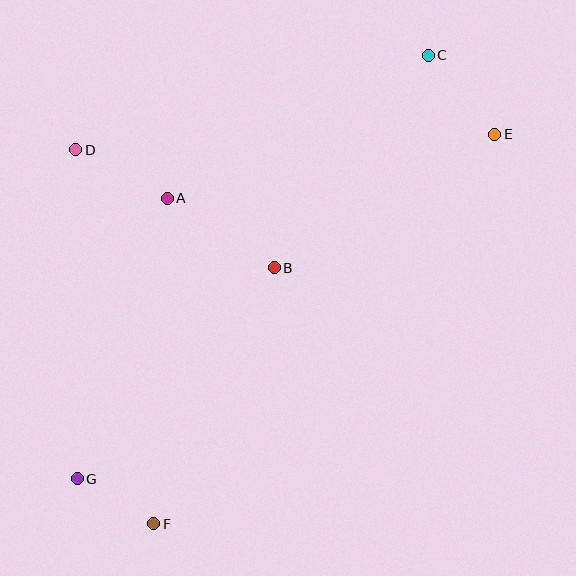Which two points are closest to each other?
Points F and G are closest to each other.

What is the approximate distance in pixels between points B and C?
The distance between B and C is approximately 262 pixels.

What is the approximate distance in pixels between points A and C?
The distance between A and C is approximately 298 pixels.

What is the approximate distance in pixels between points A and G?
The distance between A and G is approximately 294 pixels.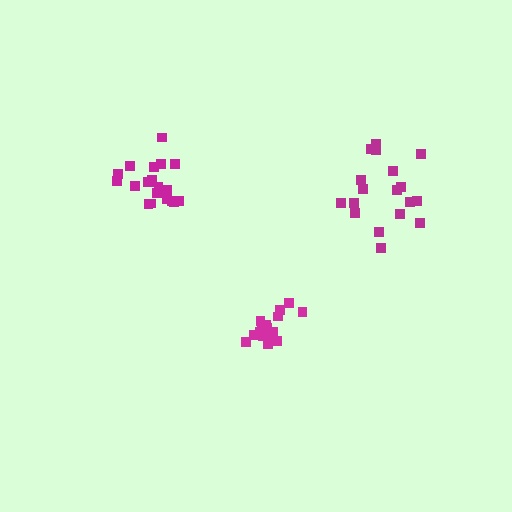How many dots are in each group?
Group 1: 16 dots, Group 2: 18 dots, Group 3: 20 dots (54 total).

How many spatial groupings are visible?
There are 3 spatial groupings.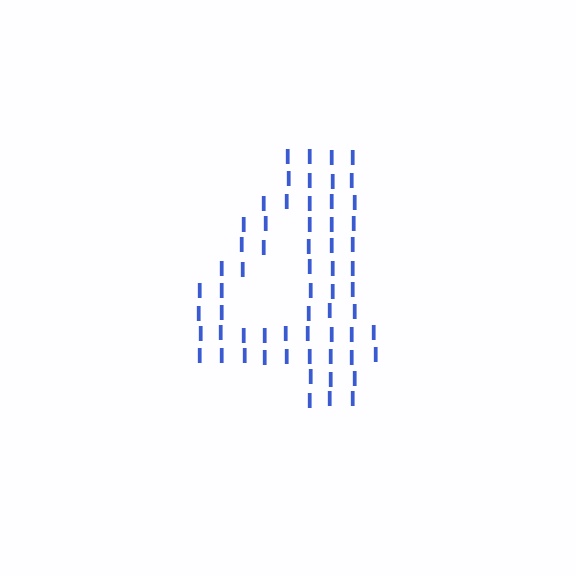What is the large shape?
The large shape is the digit 4.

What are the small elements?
The small elements are letter I's.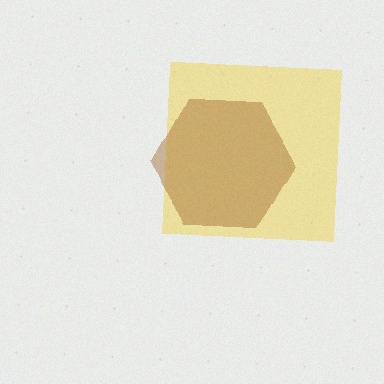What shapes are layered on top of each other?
The layered shapes are: a yellow square, a brown hexagon.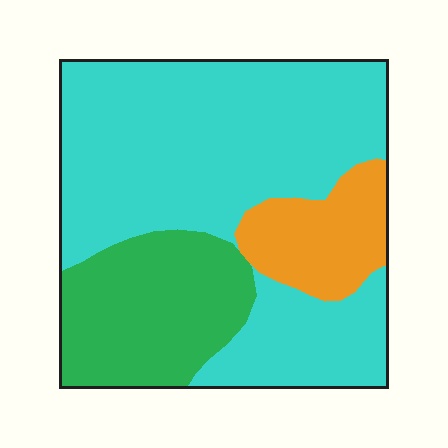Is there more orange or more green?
Green.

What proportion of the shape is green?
Green covers around 25% of the shape.